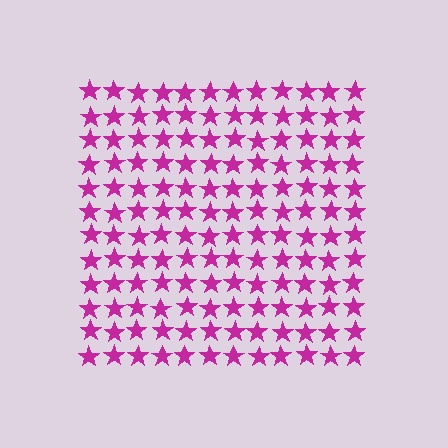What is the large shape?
The large shape is a square.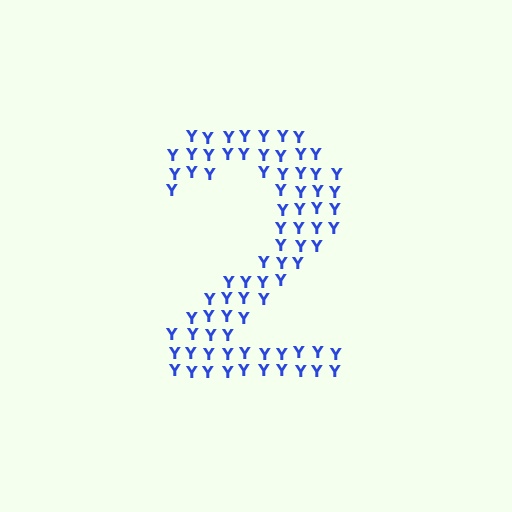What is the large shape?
The large shape is the digit 2.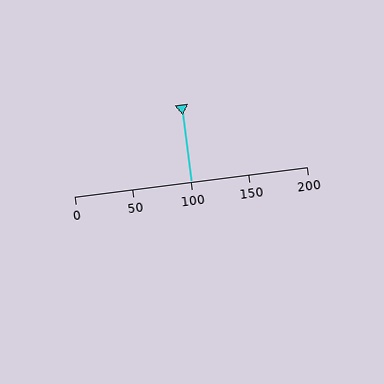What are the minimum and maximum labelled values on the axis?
The axis runs from 0 to 200.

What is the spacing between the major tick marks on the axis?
The major ticks are spaced 50 apart.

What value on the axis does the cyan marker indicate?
The marker indicates approximately 100.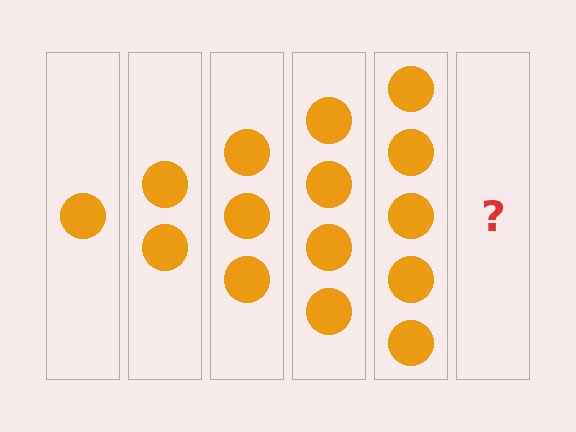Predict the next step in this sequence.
The next step is 6 circles.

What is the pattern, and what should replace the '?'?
The pattern is that each step adds one more circle. The '?' should be 6 circles.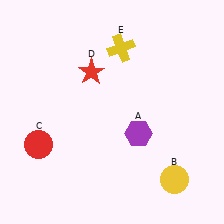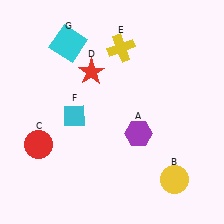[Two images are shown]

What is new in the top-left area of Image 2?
A cyan square (G) was added in the top-left area of Image 2.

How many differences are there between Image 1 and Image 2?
There are 2 differences between the two images.